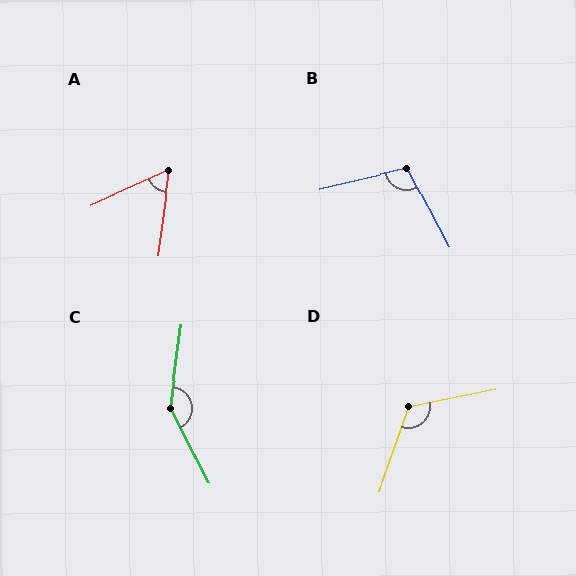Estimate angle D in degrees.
Approximately 121 degrees.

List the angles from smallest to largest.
A (58°), B (105°), D (121°), C (145°).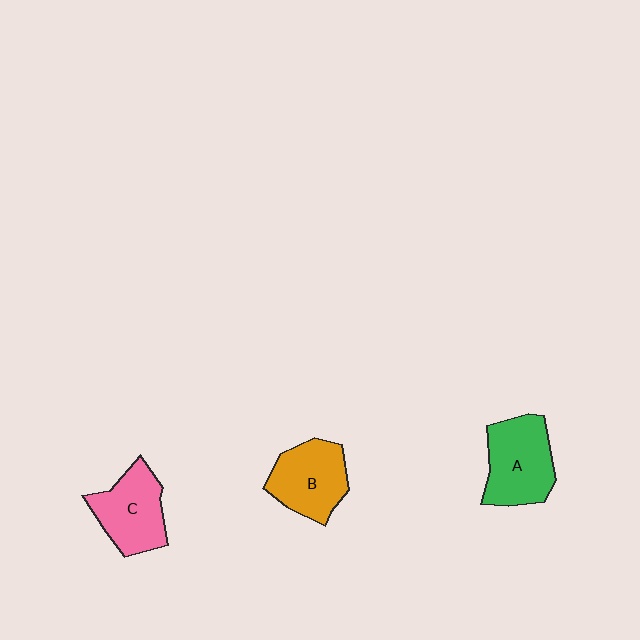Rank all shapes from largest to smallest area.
From largest to smallest: A (green), B (orange), C (pink).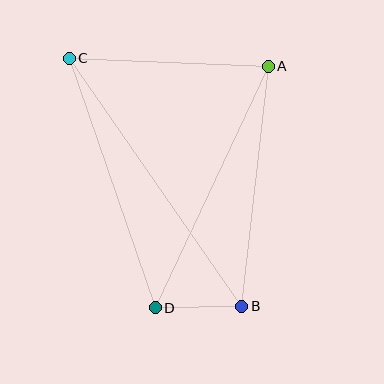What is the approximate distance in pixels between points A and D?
The distance between A and D is approximately 267 pixels.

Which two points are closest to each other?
Points B and D are closest to each other.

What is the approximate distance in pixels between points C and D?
The distance between C and D is approximately 264 pixels.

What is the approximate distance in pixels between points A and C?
The distance between A and C is approximately 199 pixels.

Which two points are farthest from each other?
Points B and C are farthest from each other.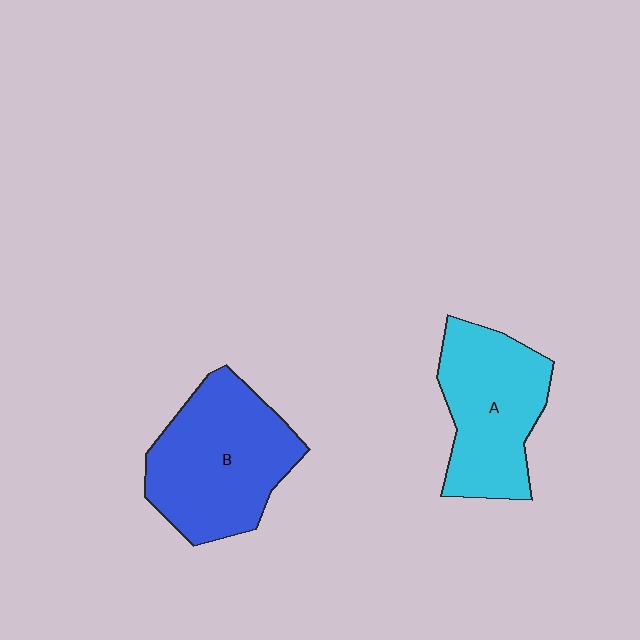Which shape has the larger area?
Shape B (blue).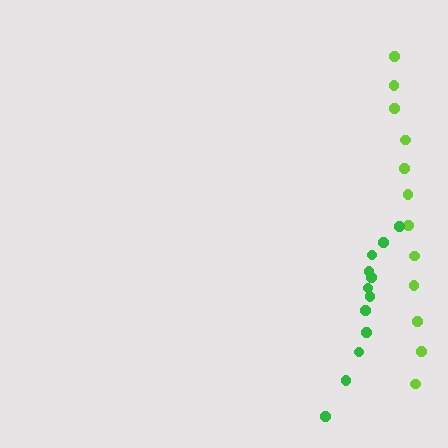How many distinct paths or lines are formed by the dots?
There are 2 distinct paths.